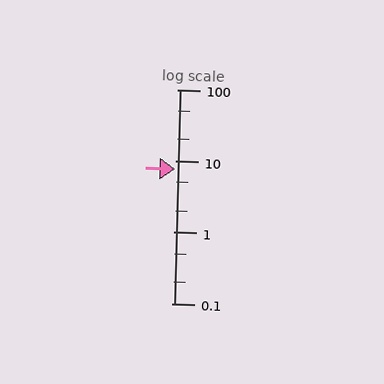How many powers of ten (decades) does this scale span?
The scale spans 3 decades, from 0.1 to 100.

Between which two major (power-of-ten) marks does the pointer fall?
The pointer is between 1 and 10.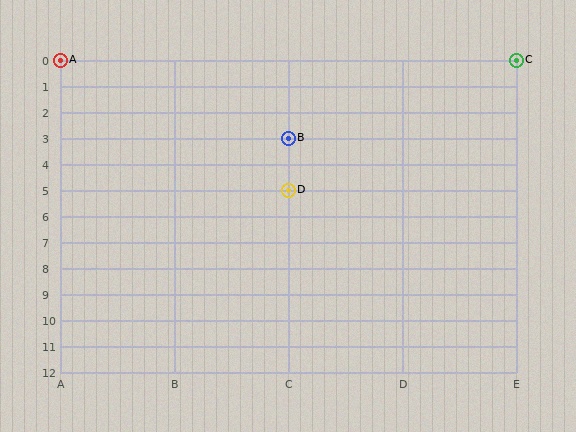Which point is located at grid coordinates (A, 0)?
Point A is at (A, 0).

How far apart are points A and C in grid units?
Points A and C are 4 columns apart.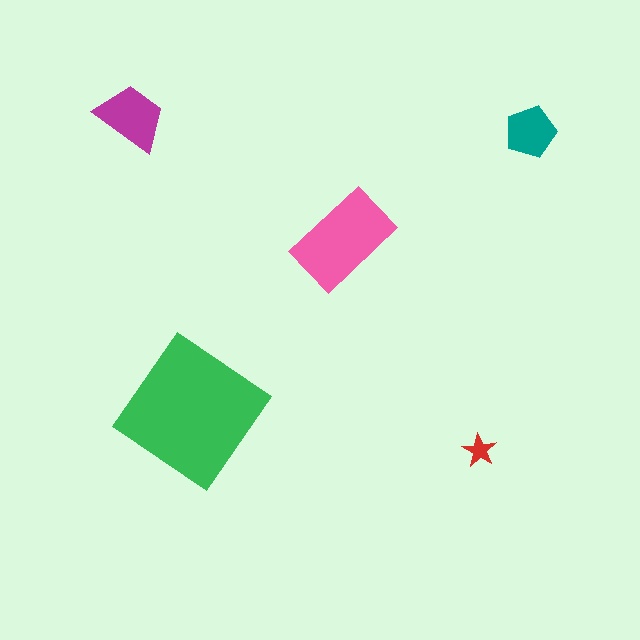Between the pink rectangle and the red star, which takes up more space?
The pink rectangle.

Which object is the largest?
The green diamond.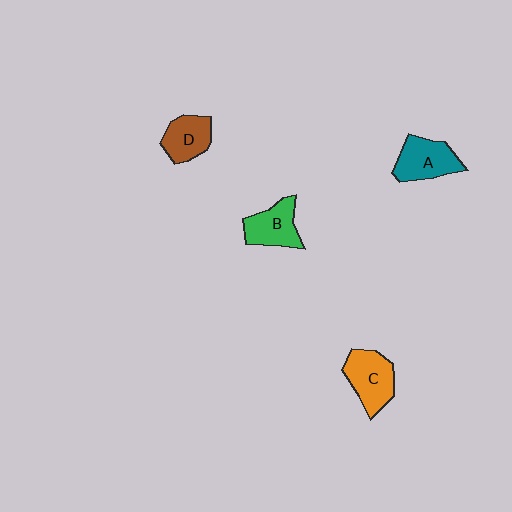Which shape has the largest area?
Shape C (orange).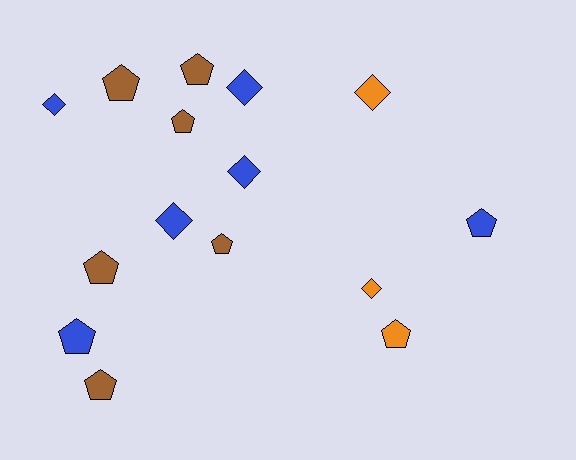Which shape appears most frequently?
Pentagon, with 9 objects.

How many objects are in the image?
There are 15 objects.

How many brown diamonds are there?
There are no brown diamonds.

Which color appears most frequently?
Brown, with 6 objects.